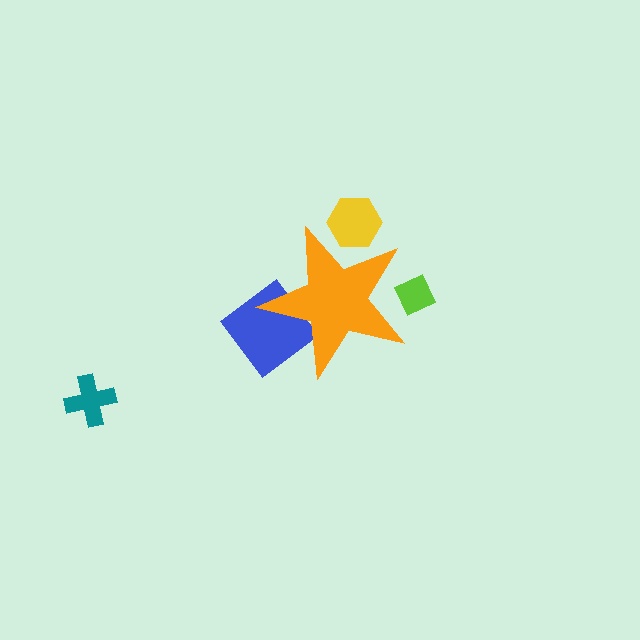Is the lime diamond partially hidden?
Yes, the lime diamond is partially hidden behind the orange star.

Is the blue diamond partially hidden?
Yes, the blue diamond is partially hidden behind the orange star.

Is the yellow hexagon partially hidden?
Yes, the yellow hexagon is partially hidden behind the orange star.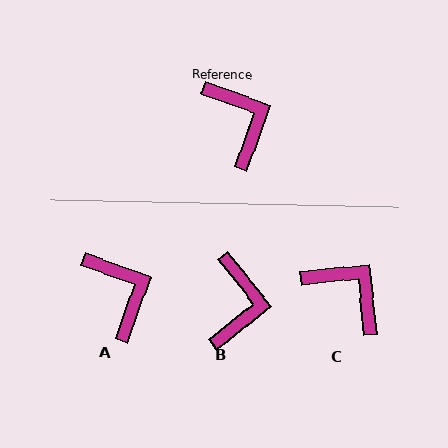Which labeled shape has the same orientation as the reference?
A.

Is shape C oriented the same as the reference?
No, it is off by about 26 degrees.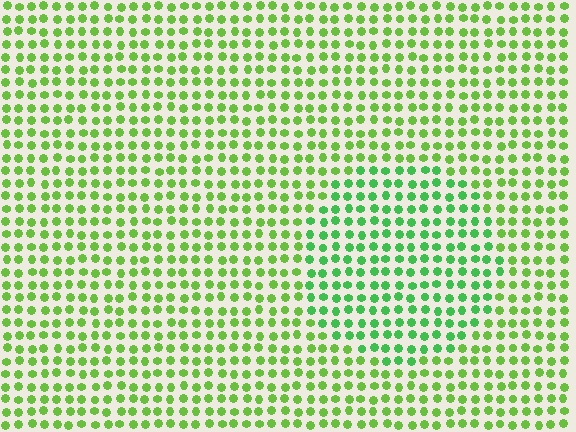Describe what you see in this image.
The image is filled with small lime elements in a uniform arrangement. A circle-shaped region is visible where the elements are tinted to a slightly different hue, forming a subtle color boundary.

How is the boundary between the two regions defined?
The boundary is defined purely by a slight shift in hue (about 28 degrees). Spacing, size, and orientation are identical on both sides.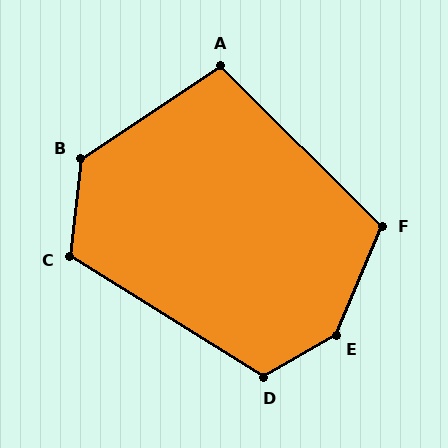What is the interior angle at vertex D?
Approximately 118 degrees (obtuse).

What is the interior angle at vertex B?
Approximately 130 degrees (obtuse).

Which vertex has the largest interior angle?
E, at approximately 143 degrees.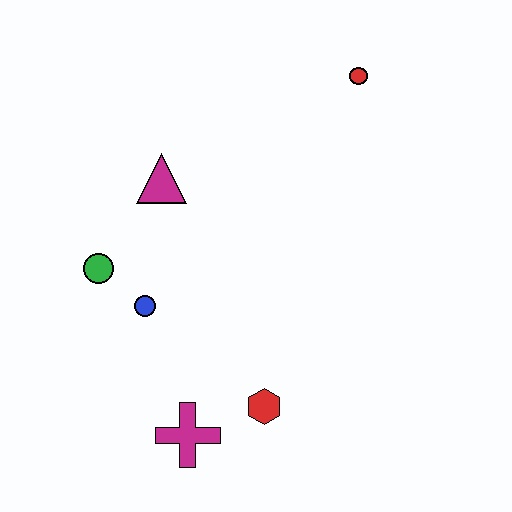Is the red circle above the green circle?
Yes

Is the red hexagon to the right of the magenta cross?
Yes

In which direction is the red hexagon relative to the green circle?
The red hexagon is to the right of the green circle.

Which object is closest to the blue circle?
The green circle is closest to the blue circle.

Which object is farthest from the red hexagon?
The red circle is farthest from the red hexagon.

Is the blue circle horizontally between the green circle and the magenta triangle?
Yes